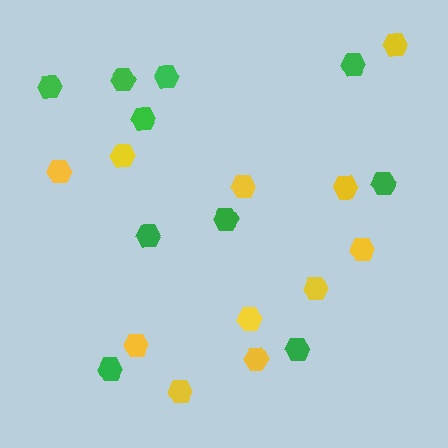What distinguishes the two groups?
There are 2 groups: one group of green hexagons (10) and one group of yellow hexagons (11).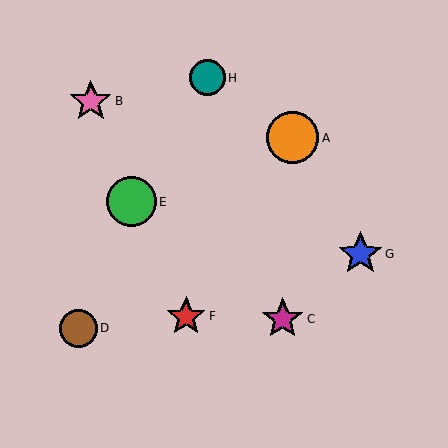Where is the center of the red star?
The center of the red star is at (186, 317).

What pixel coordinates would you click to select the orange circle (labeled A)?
Click at (293, 138) to select the orange circle A.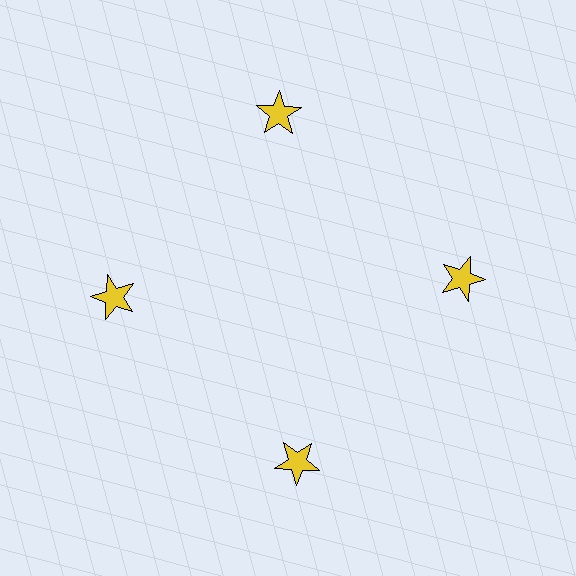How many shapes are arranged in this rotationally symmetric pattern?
There are 4 shapes, arranged in 4 groups of 1.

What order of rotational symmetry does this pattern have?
This pattern has 4-fold rotational symmetry.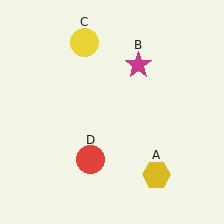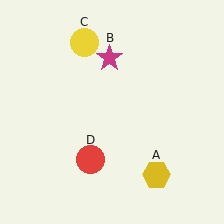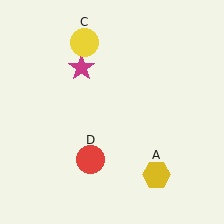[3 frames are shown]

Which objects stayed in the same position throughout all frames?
Yellow hexagon (object A) and yellow circle (object C) and red circle (object D) remained stationary.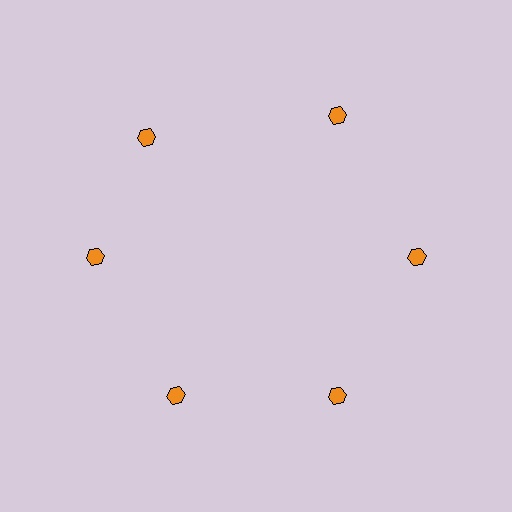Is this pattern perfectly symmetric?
No. The 6 orange hexagons are arranged in a ring, but one element near the 11 o'clock position is rotated out of alignment along the ring, breaking the 6-fold rotational symmetry.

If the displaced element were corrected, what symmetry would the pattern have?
It would have 6-fold rotational symmetry — the pattern would map onto itself every 60 degrees.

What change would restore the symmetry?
The symmetry would be restored by rotating it back into even spacing with its neighbors so that all 6 hexagons sit at equal angles and equal distance from the center.